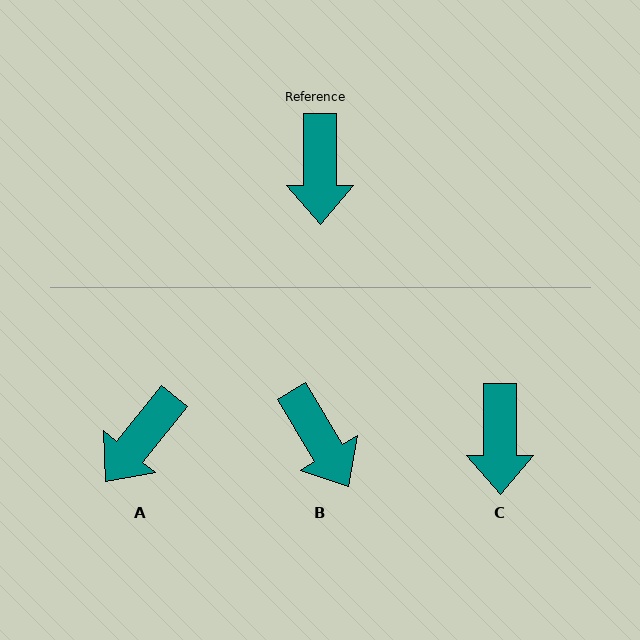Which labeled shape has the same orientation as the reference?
C.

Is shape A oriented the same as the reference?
No, it is off by about 39 degrees.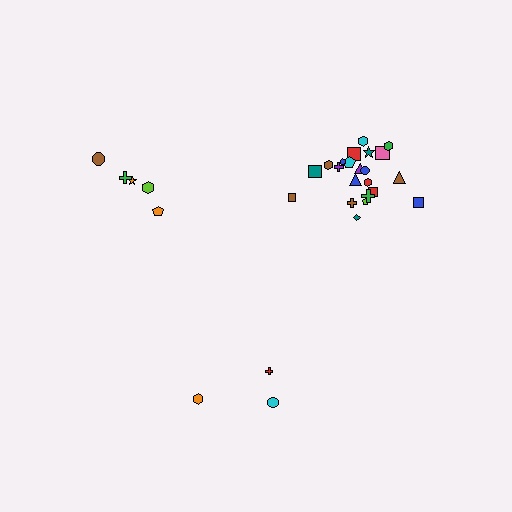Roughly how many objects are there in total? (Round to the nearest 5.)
Roughly 30 objects in total.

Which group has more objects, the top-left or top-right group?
The top-right group.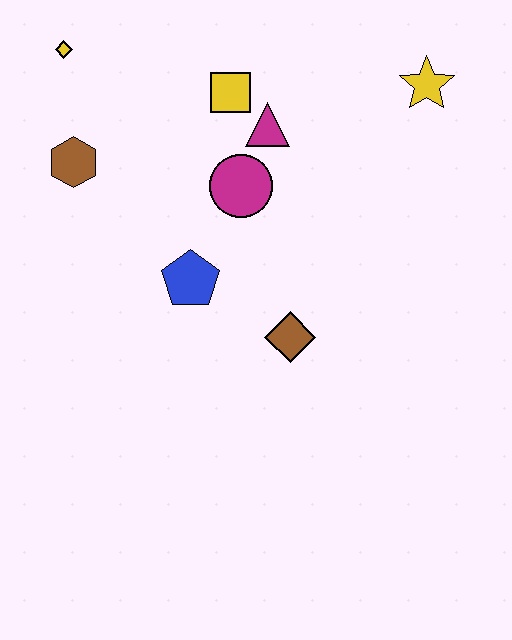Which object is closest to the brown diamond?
The blue pentagon is closest to the brown diamond.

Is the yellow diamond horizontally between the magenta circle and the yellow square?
No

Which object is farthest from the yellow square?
The brown diamond is farthest from the yellow square.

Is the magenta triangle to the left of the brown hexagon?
No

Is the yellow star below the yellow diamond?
Yes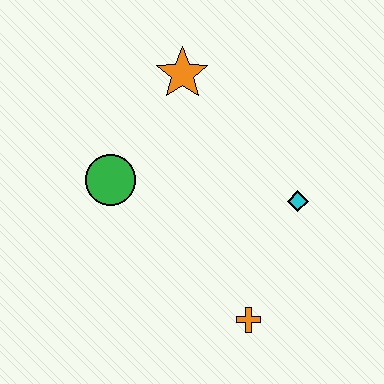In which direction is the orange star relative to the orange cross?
The orange star is above the orange cross.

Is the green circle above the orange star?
No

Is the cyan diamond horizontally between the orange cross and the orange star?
No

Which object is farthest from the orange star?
The orange cross is farthest from the orange star.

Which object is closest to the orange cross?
The cyan diamond is closest to the orange cross.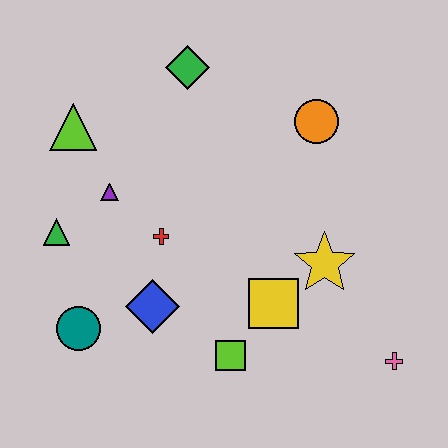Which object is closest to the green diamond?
The lime triangle is closest to the green diamond.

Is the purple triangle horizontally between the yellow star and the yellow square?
No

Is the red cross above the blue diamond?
Yes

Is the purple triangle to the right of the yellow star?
No